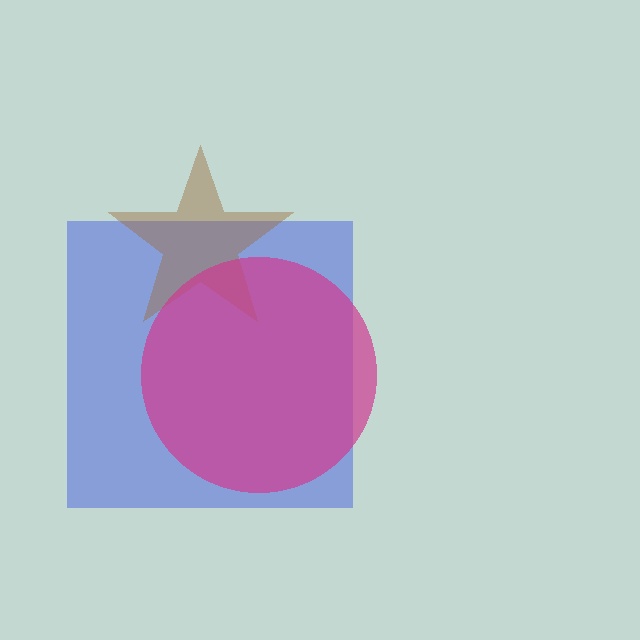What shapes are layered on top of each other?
The layered shapes are: a blue square, a brown star, a magenta circle.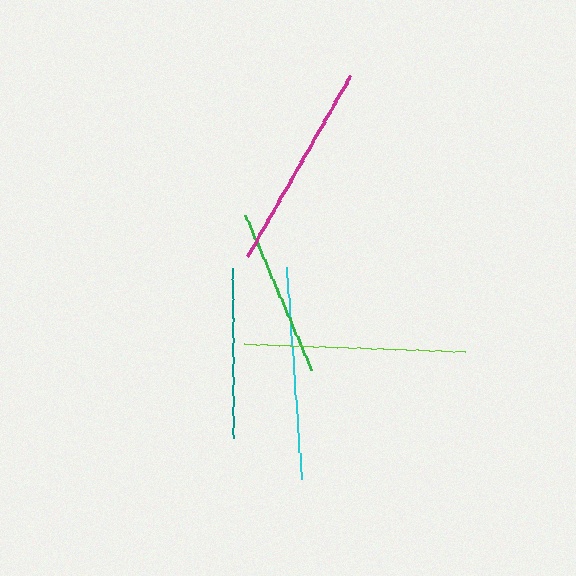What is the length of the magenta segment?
The magenta segment is approximately 208 pixels long.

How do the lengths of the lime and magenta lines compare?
The lime and magenta lines are approximately the same length.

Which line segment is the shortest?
The green line is the shortest at approximately 168 pixels.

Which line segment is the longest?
The lime line is the longest at approximately 221 pixels.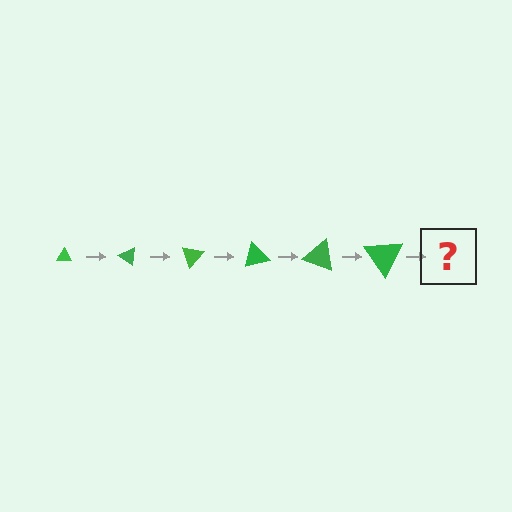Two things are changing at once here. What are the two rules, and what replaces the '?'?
The two rules are that the triangle grows larger each step and it rotates 35 degrees each step. The '?' should be a triangle, larger than the previous one and rotated 210 degrees from the start.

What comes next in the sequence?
The next element should be a triangle, larger than the previous one and rotated 210 degrees from the start.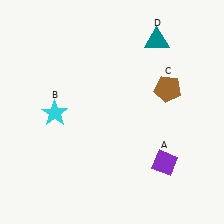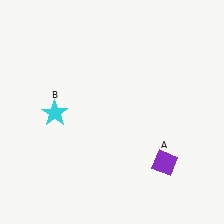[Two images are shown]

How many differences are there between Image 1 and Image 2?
There are 2 differences between the two images.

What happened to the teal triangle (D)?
The teal triangle (D) was removed in Image 2. It was in the top-right area of Image 1.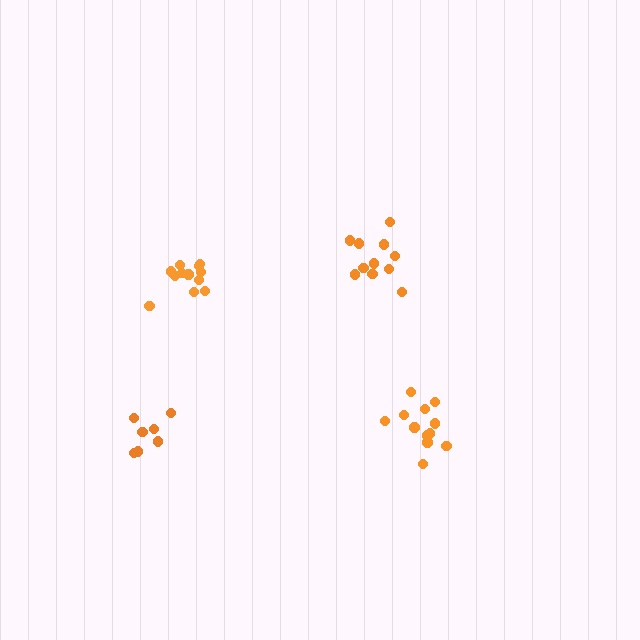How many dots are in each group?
Group 1: 11 dots, Group 2: 12 dots, Group 3: 7 dots, Group 4: 12 dots (42 total).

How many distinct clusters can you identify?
There are 4 distinct clusters.